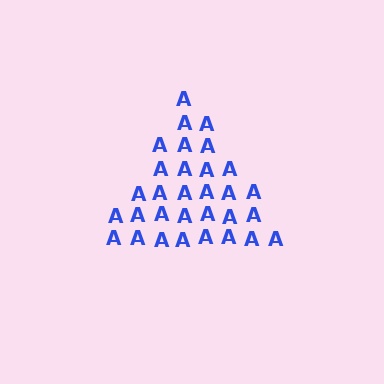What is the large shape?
The large shape is a triangle.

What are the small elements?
The small elements are letter A's.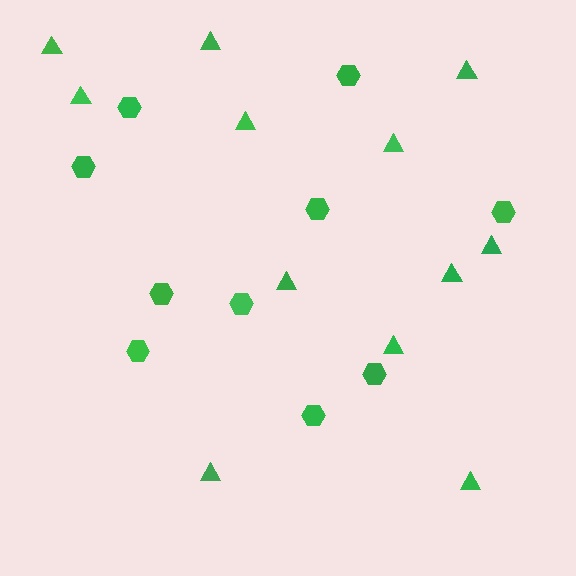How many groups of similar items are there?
There are 2 groups: one group of triangles (12) and one group of hexagons (10).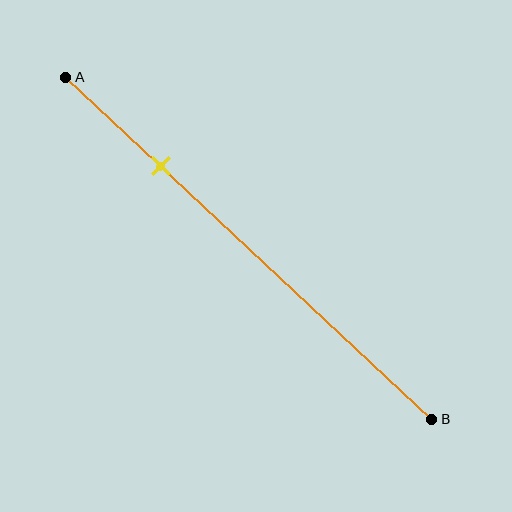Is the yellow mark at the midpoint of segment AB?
No, the mark is at about 25% from A, not at the 50% midpoint.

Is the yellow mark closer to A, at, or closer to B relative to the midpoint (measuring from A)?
The yellow mark is closer to point A than the midpoint of segment AB.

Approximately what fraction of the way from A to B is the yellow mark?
The yellow mark is approximately 25% of the way from A to B.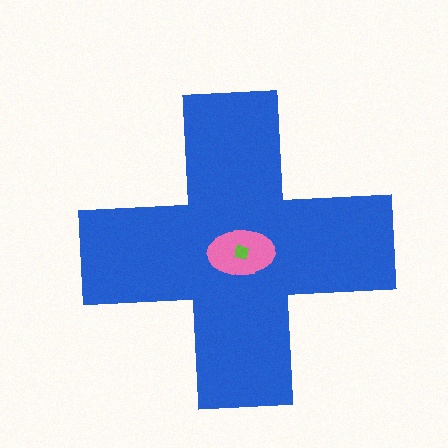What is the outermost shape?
The blue cross.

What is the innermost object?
The lime diamond.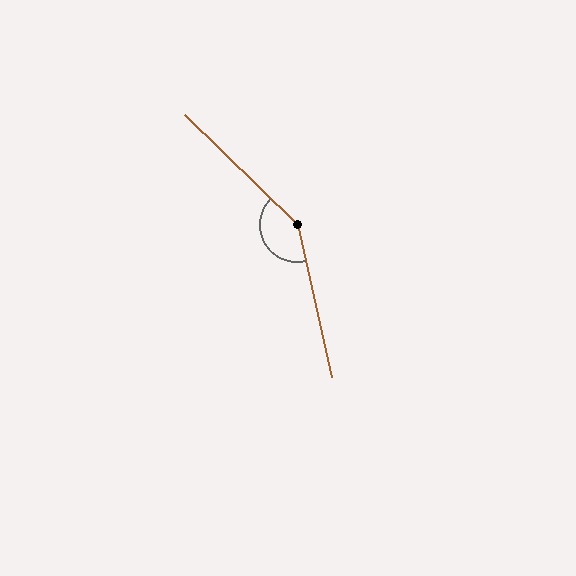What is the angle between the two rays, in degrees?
Approximately 147 degrees.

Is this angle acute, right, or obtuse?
It is obtuse.